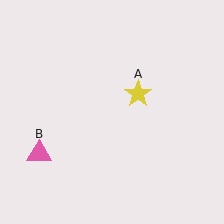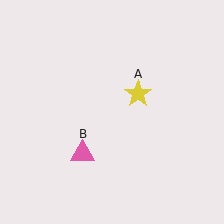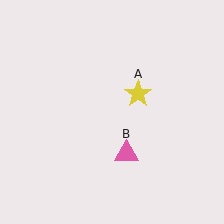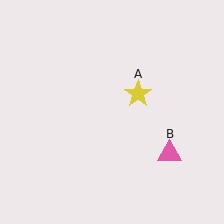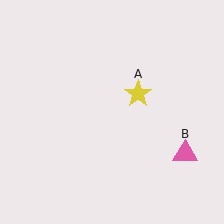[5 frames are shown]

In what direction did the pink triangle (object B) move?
The pink triangle (object B) moved right.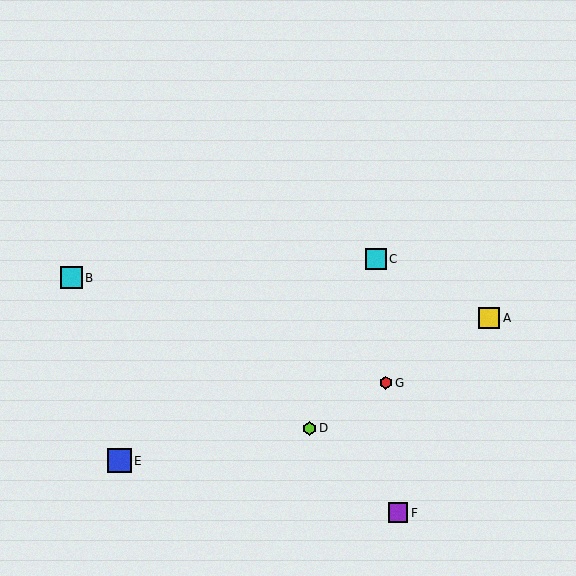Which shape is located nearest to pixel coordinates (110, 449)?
The blue square (labeled E) at (119, 461) is nearest to that location.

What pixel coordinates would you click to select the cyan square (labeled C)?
Click at (376, 259) to select the cyan square C.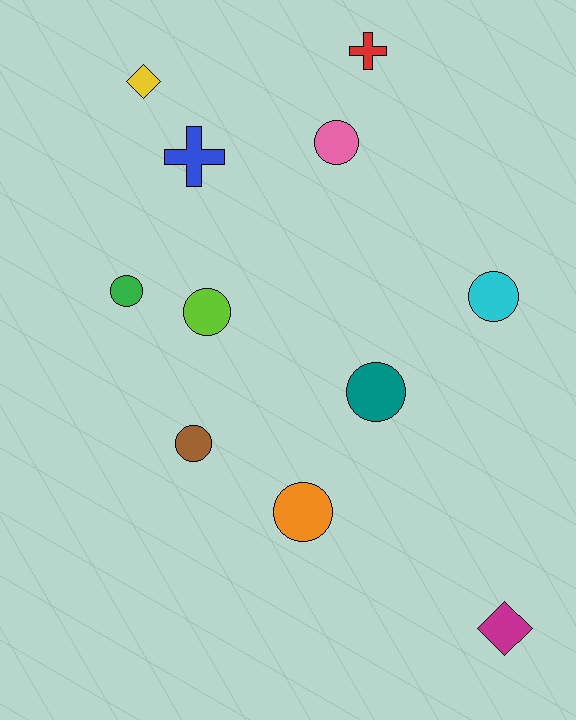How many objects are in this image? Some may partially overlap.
There are 11 objects.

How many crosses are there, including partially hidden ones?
There are 2 crosses.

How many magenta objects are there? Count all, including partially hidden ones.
There is 1 magenta object.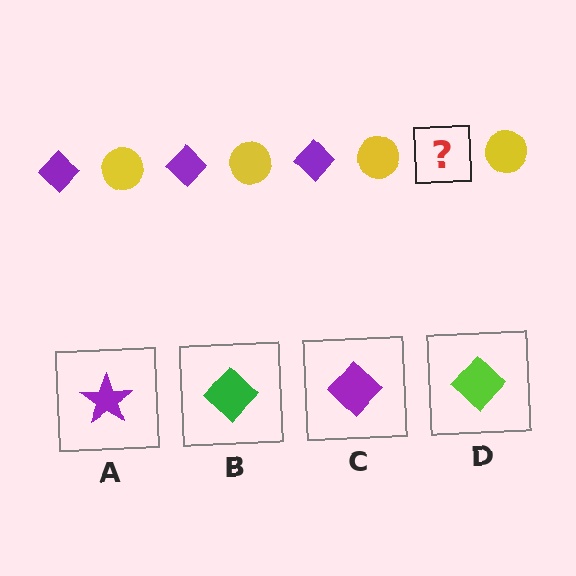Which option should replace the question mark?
Option C.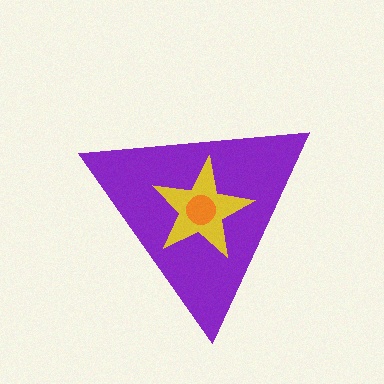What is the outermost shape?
The purple triangle.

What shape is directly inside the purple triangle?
The yellow star.